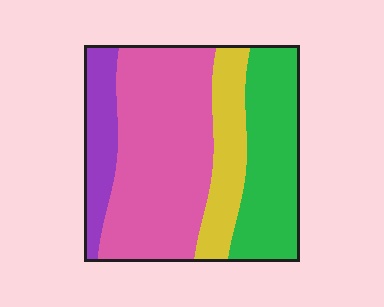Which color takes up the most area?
Pink, at roughly 45%.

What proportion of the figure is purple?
Purple takes up about one eighth (1/8) of the figure.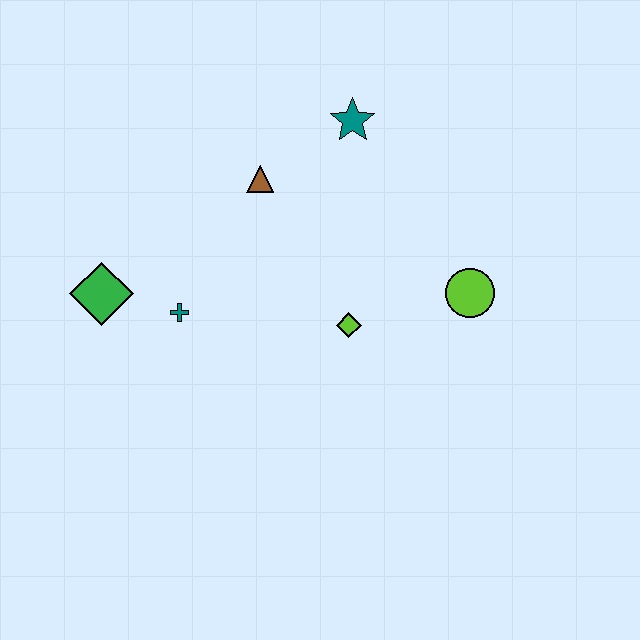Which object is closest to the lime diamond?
The lime circle is closest to the lime diamond.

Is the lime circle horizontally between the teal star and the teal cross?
No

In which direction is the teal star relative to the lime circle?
The teal star is above the lime circle.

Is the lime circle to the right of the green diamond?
Yes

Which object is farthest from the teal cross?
The lime circle is farthest from the teal cross.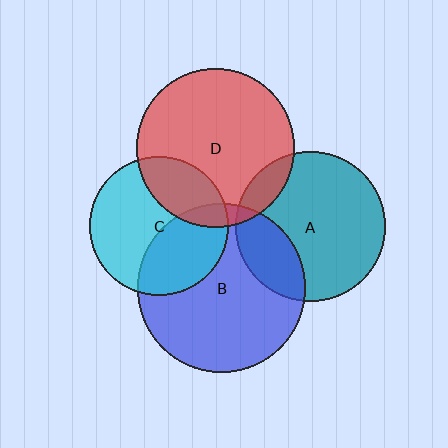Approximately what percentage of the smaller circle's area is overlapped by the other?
Approximately 5%.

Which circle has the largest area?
Circle B (blue).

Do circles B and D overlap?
Yes.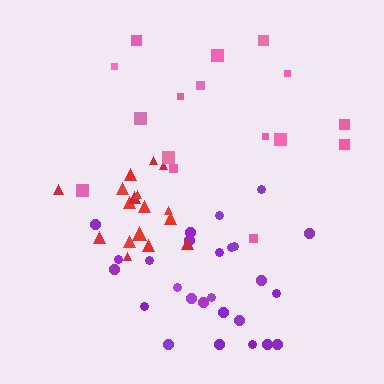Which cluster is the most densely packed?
Red.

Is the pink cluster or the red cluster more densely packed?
Red.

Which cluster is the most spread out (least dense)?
Pink.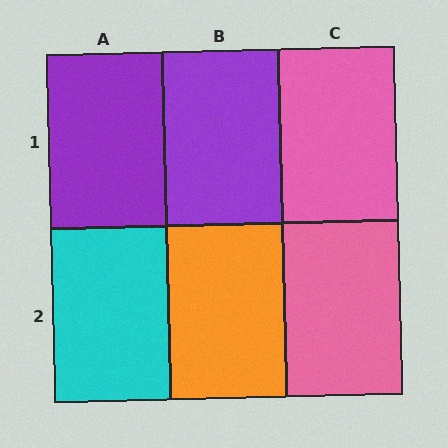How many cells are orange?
1 cell is orange.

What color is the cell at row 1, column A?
Purple.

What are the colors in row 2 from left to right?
Cyan, orange, pink.